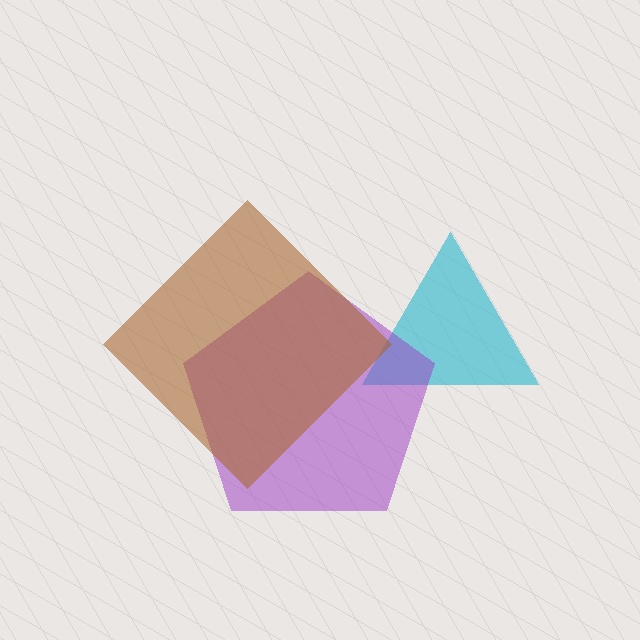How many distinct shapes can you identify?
There are 3 distinct shapes: a cyan triangle, a purple pentagon, a brown diamond.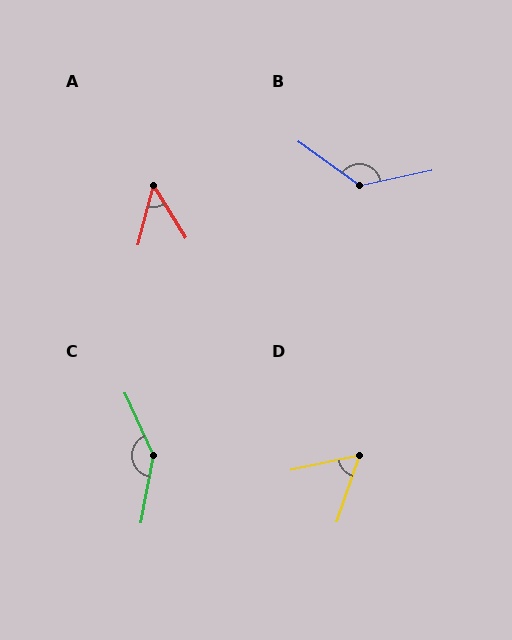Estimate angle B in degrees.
Approximately 132 degrees.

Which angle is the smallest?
A, at approximately 46 degrees.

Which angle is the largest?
C, at approximately 144 degrees.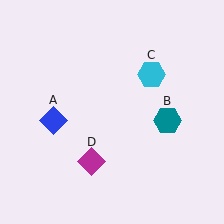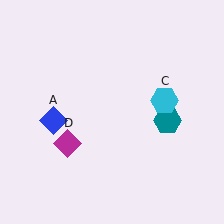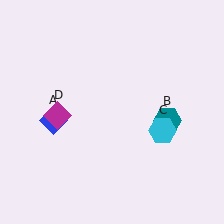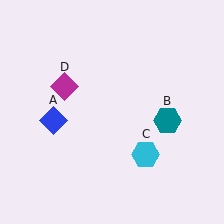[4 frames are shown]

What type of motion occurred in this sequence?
The cyan hexagon (object C), magenta diamond (object D) rotated clockwise around the center of the scene.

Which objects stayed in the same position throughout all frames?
Blue diamond (object A) and teal hexagon (object B) remained stationary.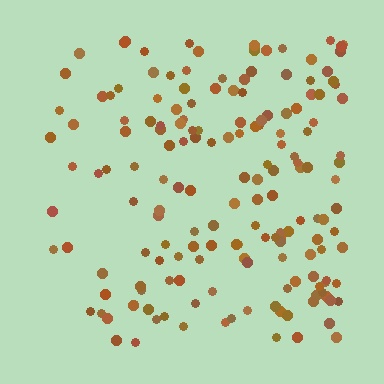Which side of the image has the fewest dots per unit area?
The left.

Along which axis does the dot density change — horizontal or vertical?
Horizontal.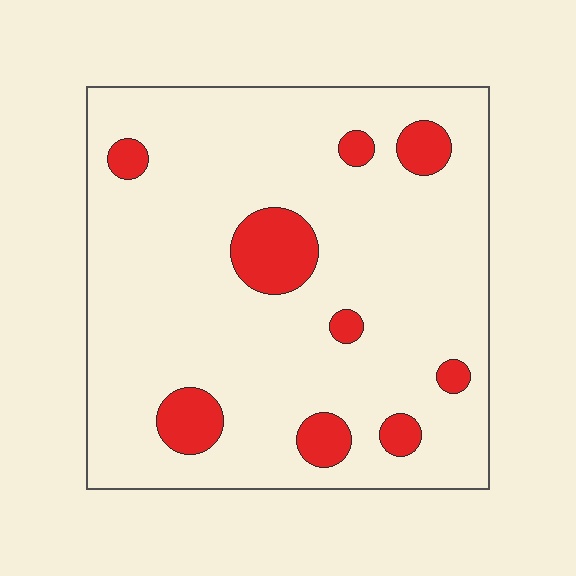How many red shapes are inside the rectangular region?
9.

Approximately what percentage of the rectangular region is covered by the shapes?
Approximately 15%.